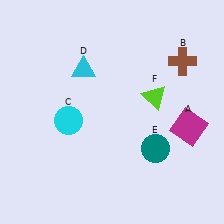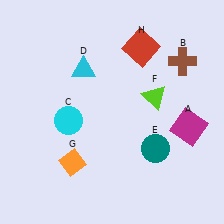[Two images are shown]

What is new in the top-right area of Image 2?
A red square (H) was added in the top-right area of Image 2.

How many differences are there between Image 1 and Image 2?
There are 2 differences between the two images.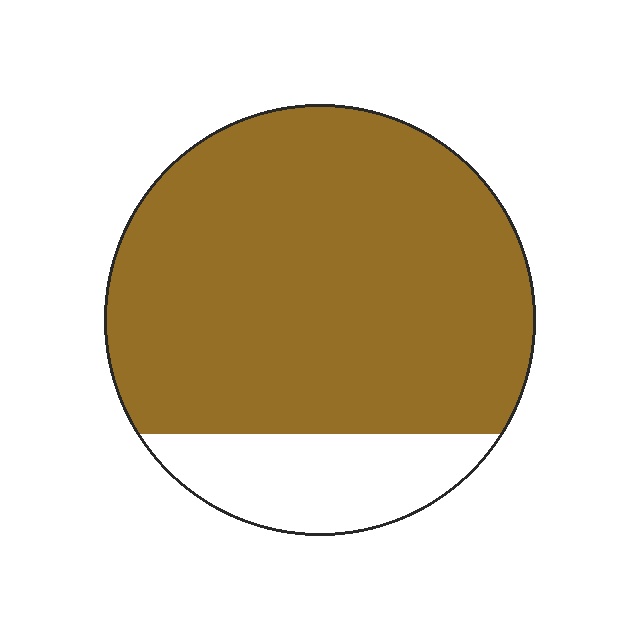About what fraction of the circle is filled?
About five sixths (5/6).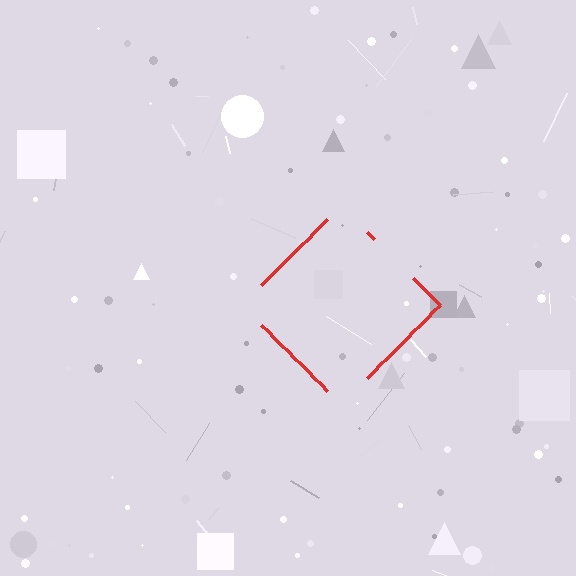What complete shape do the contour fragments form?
The contour fragments form a diamond.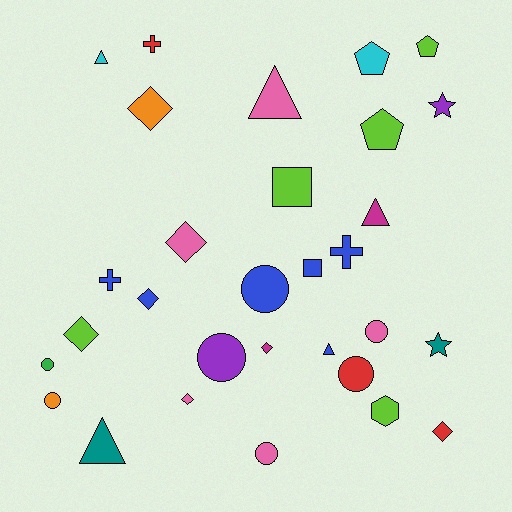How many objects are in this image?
There are 30 objects.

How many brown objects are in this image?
There are no brown objects.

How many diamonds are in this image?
There are 7 diamonds.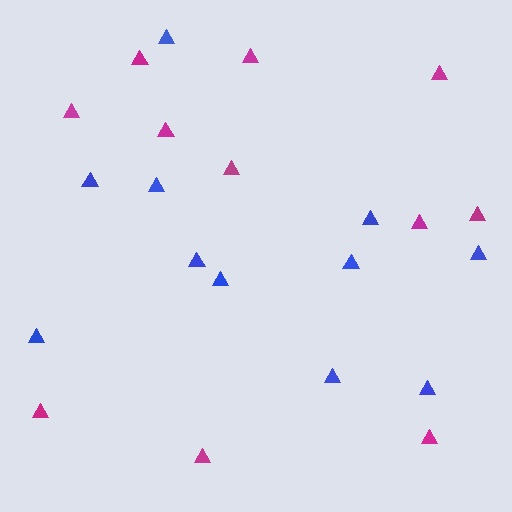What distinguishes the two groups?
There are 2 groups: one group of blue triangles (11) and one group of magenta triangles (11).